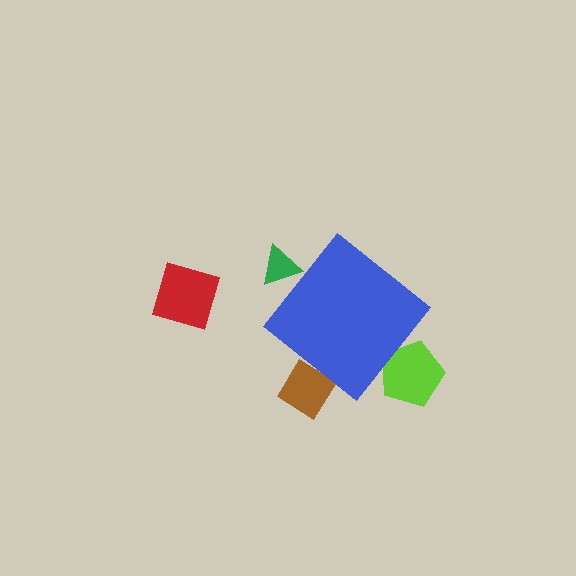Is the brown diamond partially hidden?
Yes, the brown diamond is partially hidden behind the blue diamond.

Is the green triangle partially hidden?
Yes, the green triangle is partially hidden behind the blue diamond.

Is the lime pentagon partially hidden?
Yes, the lime pentagon is partially hidden behind the blue diamond.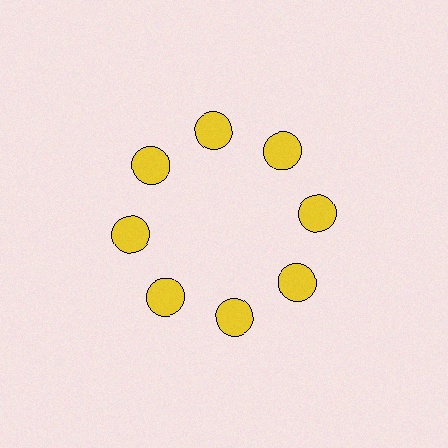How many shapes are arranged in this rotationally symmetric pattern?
There are 8 shapes, arranged in 8 groups of 1.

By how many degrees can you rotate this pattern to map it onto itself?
The pattern maps onto itself every 45 degrees of rotation.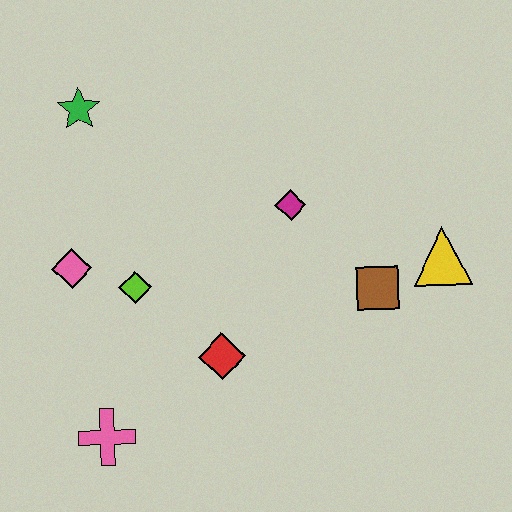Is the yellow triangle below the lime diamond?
No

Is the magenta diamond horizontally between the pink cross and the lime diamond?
No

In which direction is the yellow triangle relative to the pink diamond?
The yellow triangle is to the right of the pink diamond.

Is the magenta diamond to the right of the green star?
Yes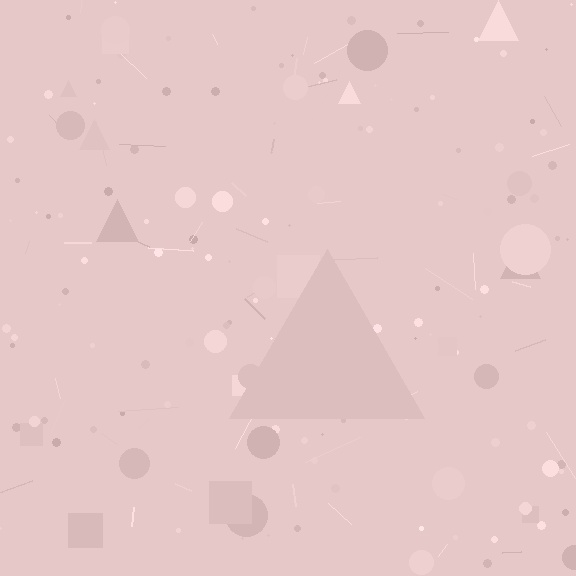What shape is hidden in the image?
A triangle is hidden in the image.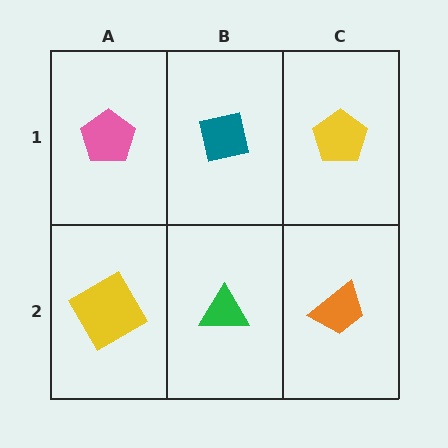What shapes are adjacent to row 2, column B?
A teal square (row 1, column B), a yellow square (row 2, column A), an orange trapezoid (row 2, column C).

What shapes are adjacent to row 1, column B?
A green triangle (row 2, column B), a pink pentagon (row 1, column A), a yellow pentagon (row 1, column C).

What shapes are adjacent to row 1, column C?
An orange trapezoid (row 2, column C), a teal square (row 1, column B).